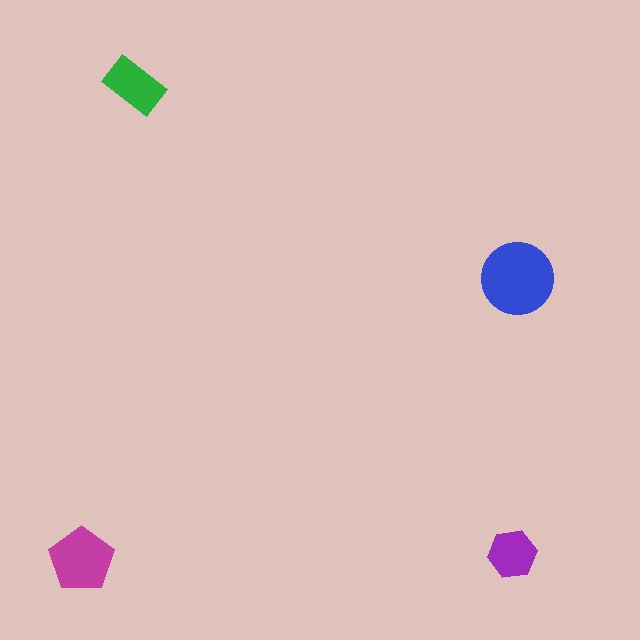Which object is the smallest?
The purple hexagon.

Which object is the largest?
The blue circle.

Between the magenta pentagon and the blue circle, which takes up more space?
The blue circle.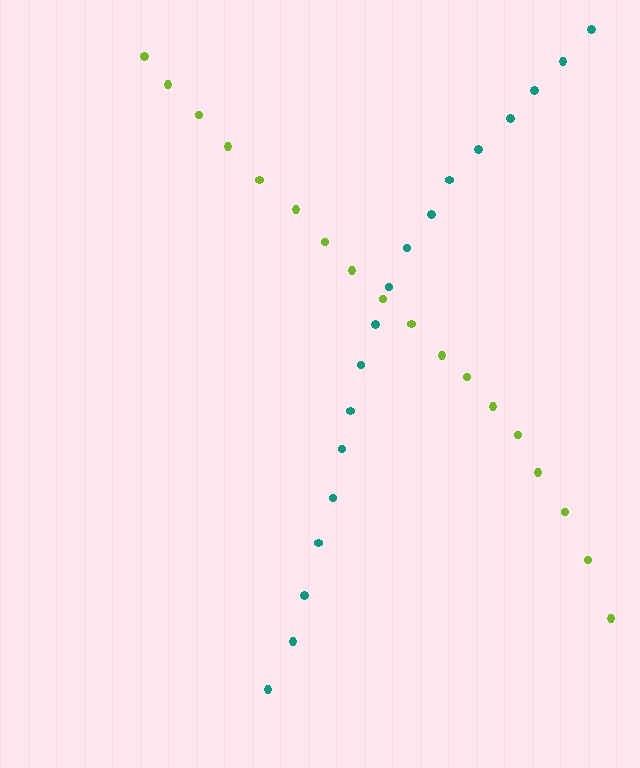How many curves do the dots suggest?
There are 2 distinct paths.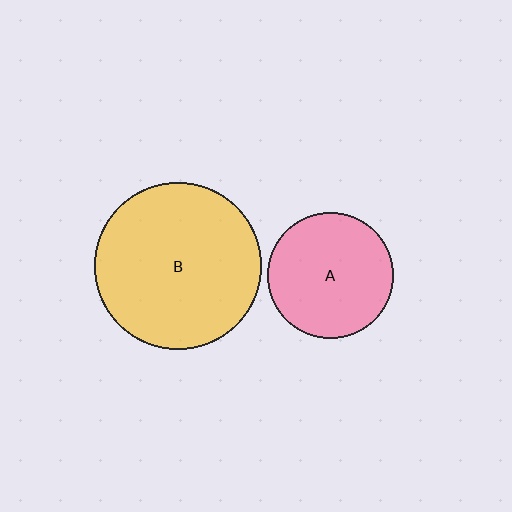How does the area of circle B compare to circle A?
Approximately 1.8 times.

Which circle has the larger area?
Circle B (yellow).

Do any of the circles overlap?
No, none of the circles overlap.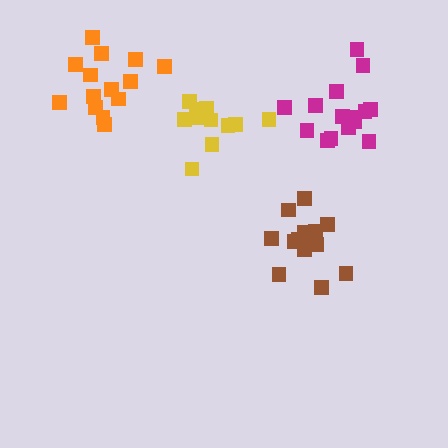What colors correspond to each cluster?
The clusters are colored: yellow, orange, magenta, brown.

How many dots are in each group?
Group 1: 11 dots, Group 2: 14 dots, Group 3: 16 dots, Group 4: 15 dots (56 total).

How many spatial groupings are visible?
There are 4 spatial groupings.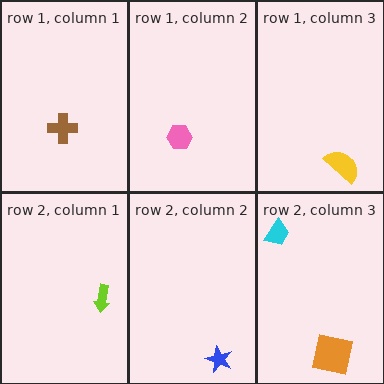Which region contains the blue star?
The row 2, column 2 region.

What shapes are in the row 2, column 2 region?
The blue star.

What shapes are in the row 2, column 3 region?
The orange square, the cyan trapezoid.